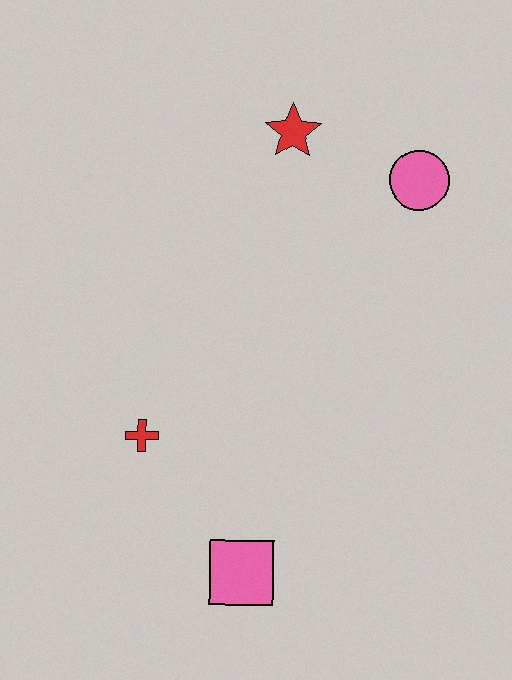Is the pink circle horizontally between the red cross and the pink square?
No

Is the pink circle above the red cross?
Yes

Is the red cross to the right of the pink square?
No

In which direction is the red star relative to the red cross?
The red star is above the red cross.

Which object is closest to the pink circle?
The red star is closest to the pink circle.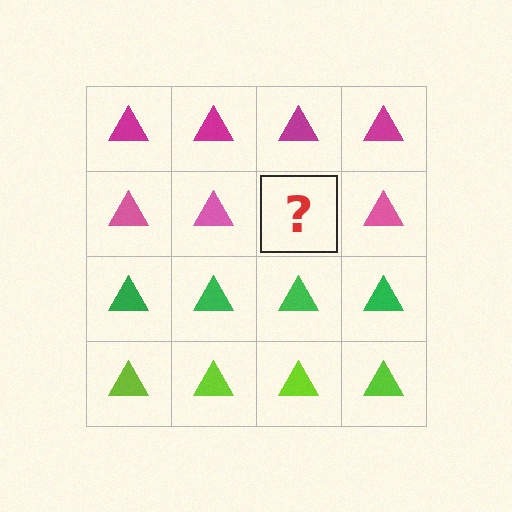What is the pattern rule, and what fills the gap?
The rule is that each row has a consistent color. The gap should be filled with a pink triangle.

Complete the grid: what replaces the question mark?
The question mark should be replaced with a pink triangle.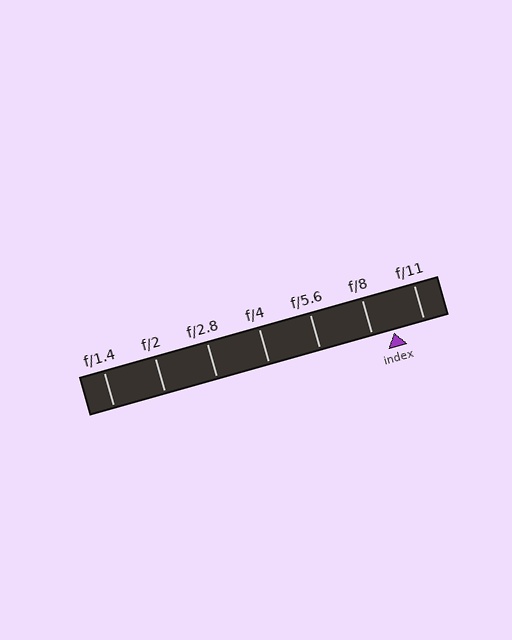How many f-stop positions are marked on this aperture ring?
There are 7 f-stop positions marked.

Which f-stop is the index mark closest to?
The index mark is closest to f/8.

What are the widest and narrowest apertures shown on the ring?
The widest aperture shown is f/1.4 and the narrowest is f/11.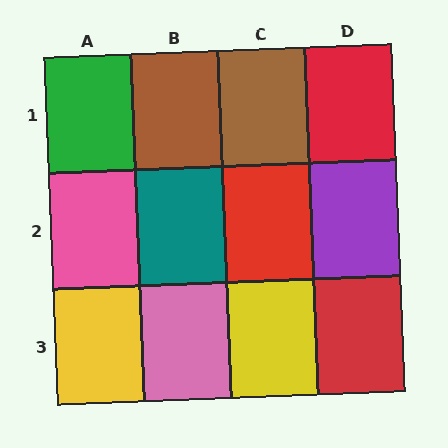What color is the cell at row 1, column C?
Brown.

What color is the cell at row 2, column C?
Red.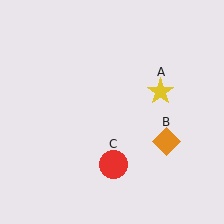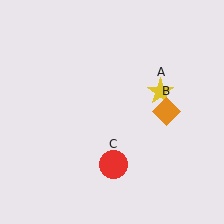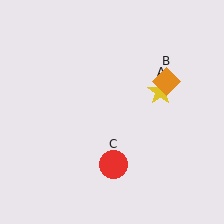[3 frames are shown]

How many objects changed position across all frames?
1 object changed position: orange diamond (object B).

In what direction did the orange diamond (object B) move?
The orange diamond (object B) moved up.